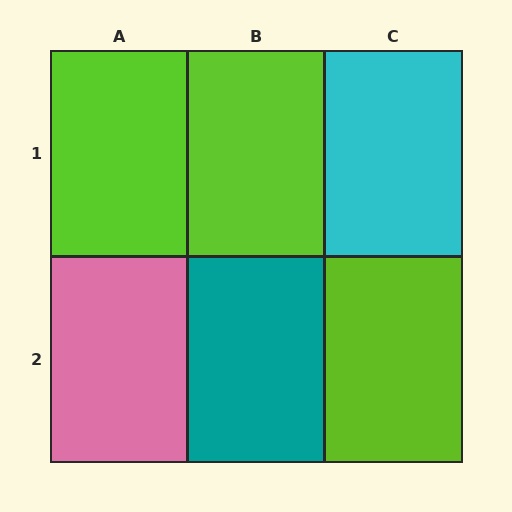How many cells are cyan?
1 cell is cyan.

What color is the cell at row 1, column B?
Lime.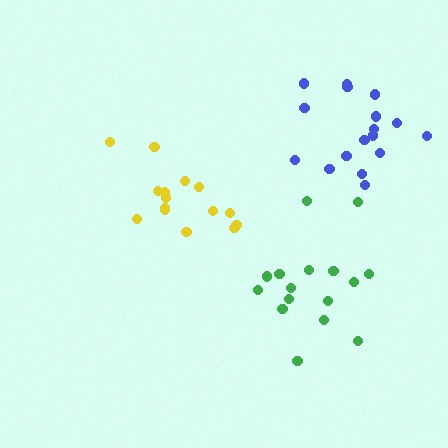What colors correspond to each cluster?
The clusters are colored: yellow, green, blue.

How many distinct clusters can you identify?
There are 3 distinct clusters.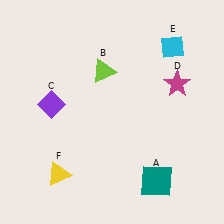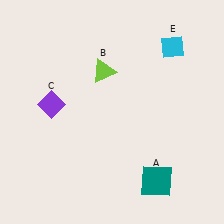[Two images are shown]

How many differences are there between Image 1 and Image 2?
There are 2 differences between the two images.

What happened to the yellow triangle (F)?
The yellow triangle (F) was removed in Image 2. It was in the bottom-left area of Image 1.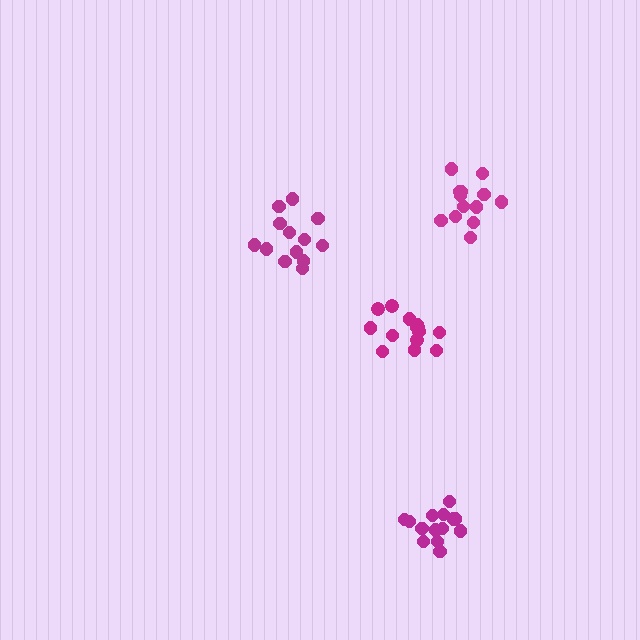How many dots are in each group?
Group 1: 14 dots, Group 2: 13 dots, Group 3: 13 dots, Group 4: 14 dots (54 total).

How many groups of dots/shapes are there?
There are 4 groups.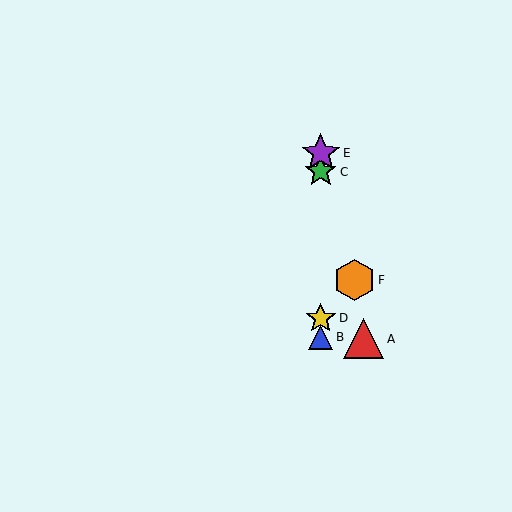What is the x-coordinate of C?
Object C is at x≈321.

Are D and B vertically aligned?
Yes, both are at x≈321.